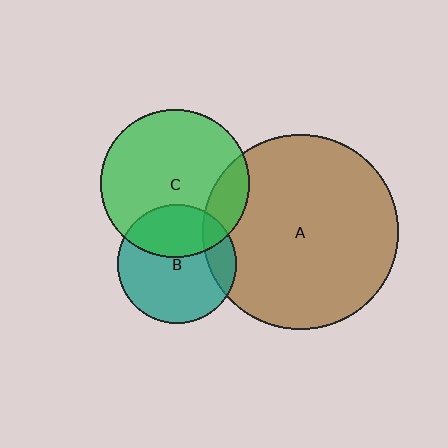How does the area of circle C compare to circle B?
Approximately 1.6 times.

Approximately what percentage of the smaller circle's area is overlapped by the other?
Approximately 15%.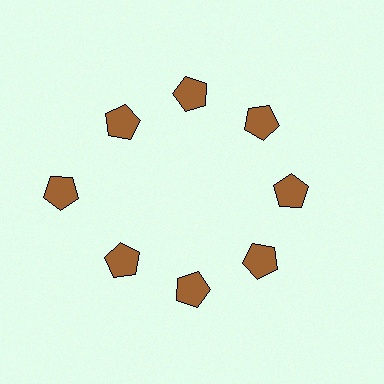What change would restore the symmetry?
The symmetry would be restored by moving it inward, back onto the ring so that all 8 pentagons sit at equal angles and equal distance from the center.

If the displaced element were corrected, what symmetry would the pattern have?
It would have 8-fold rotational symmetry — the pattern would map onto itself every 45 degrees.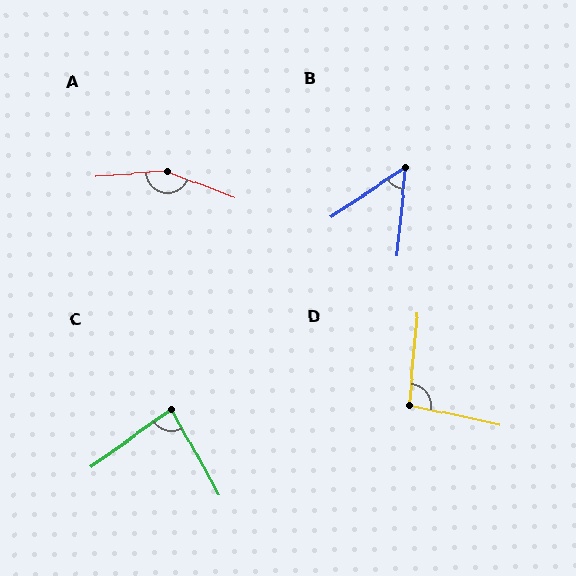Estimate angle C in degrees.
Approximately 84 degrees.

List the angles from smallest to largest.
B (51°), C (84°), D (97°), A (155°).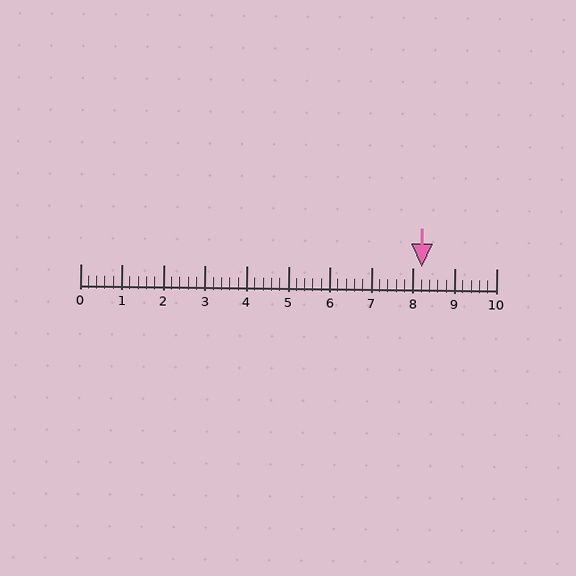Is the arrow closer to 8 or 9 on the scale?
The arrow is closer to 8.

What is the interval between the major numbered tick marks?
The major tick marks are spaced 1 units apart.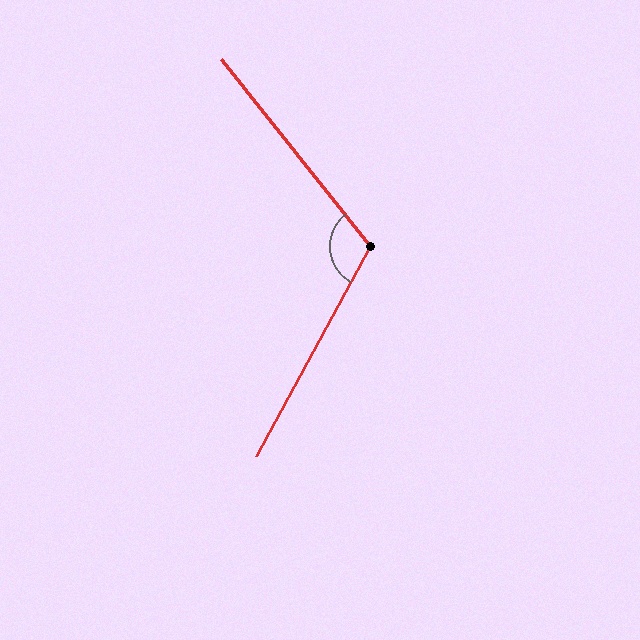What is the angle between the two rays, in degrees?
Approximately 113 degrees.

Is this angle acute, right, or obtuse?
It is obtuse.